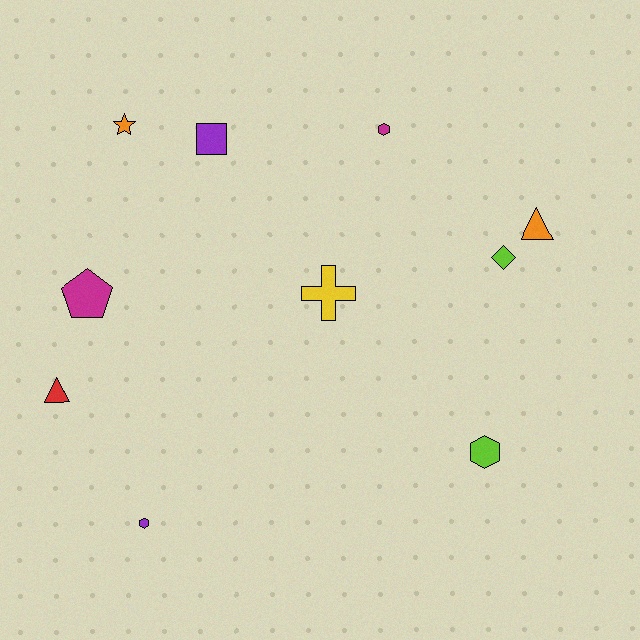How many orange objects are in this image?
There are 2 orange objects.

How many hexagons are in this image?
There are 3 hexagons.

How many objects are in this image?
There are 10 objects.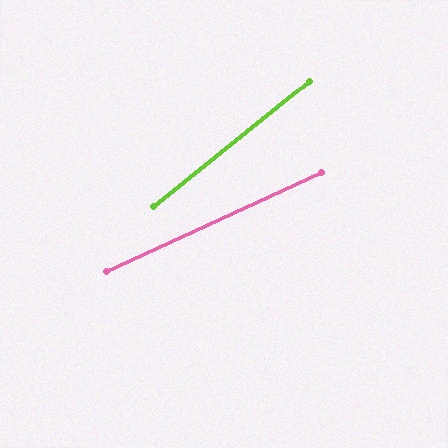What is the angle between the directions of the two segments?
Approximately 14 degrees.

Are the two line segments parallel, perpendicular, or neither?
Neither parallel nor perpendicular — they differ by about 14°.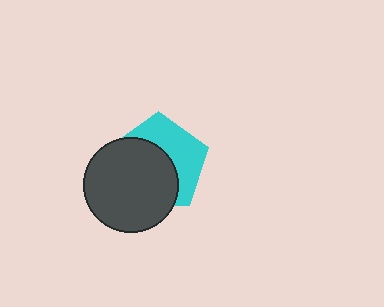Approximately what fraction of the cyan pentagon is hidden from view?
Roughly 56% of the cyan pentagon is hidden behind the dark gray circle.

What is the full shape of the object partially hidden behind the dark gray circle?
The partially hidden object is a cyan pentagon.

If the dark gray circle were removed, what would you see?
You would see the complete cyan pentagon.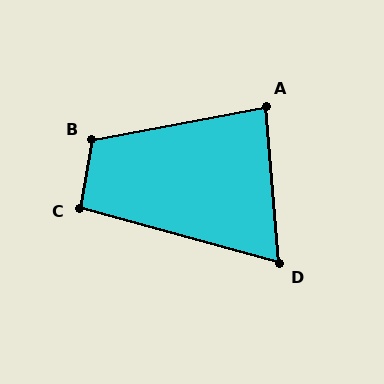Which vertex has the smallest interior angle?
D, at approximately 70 degrees.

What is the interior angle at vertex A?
Approximately 84 degrees (acute).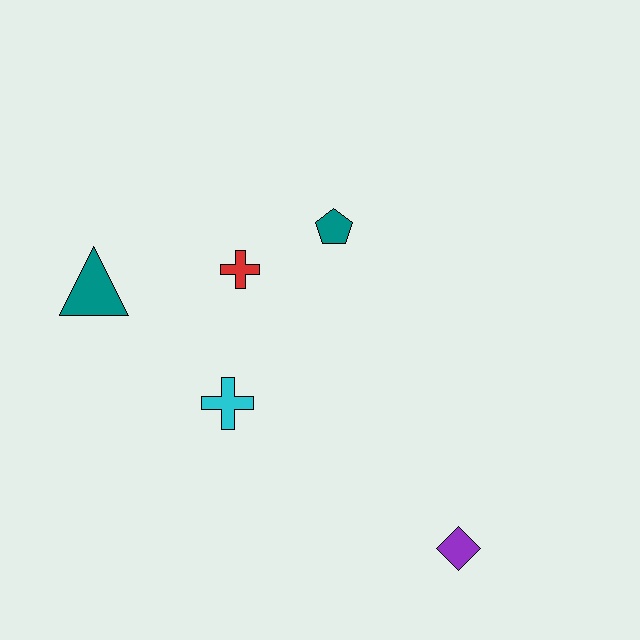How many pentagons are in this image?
There is 1 pentagon.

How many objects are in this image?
There are 5 objects.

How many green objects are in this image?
There are no green objects.